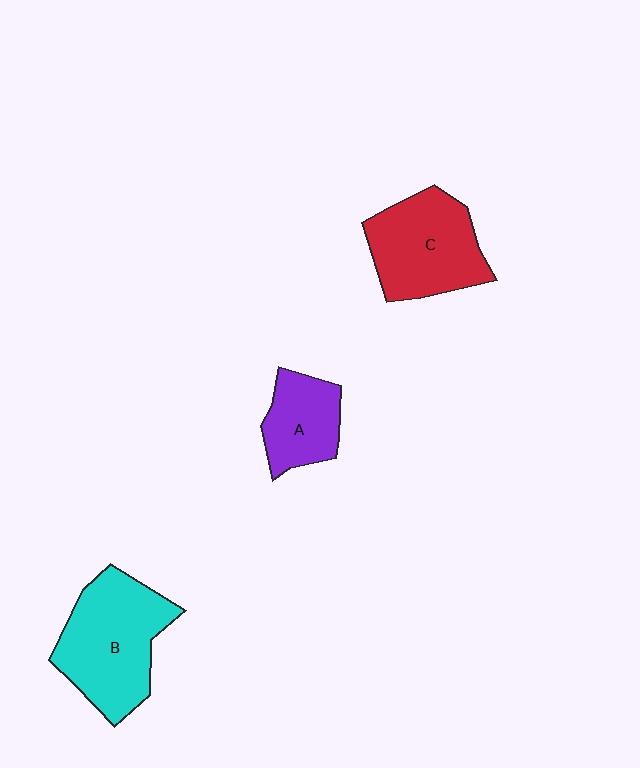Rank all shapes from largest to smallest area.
From largest to smallest: B (cyan), C (red), A (purple).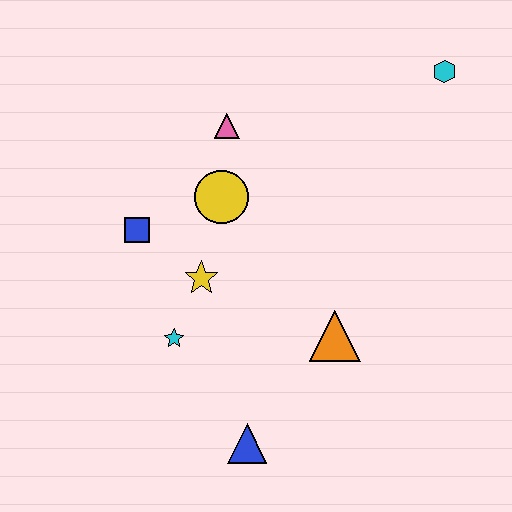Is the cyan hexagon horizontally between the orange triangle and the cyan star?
No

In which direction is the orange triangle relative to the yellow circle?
The orange triangle is below the yellow circle.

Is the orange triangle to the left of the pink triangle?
No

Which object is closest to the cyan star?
The yellow star is closest to the cyan star.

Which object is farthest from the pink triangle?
The blue triangle is farthest from the pink triangle.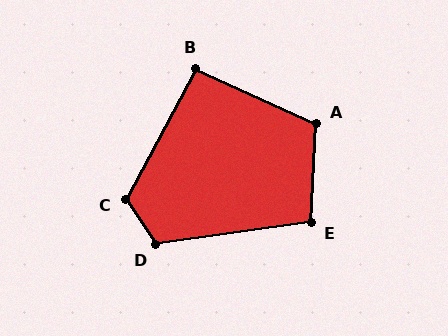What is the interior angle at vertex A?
Approximately 111 degrees (obtuse).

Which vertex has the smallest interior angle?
B, at approximately 94 degrees.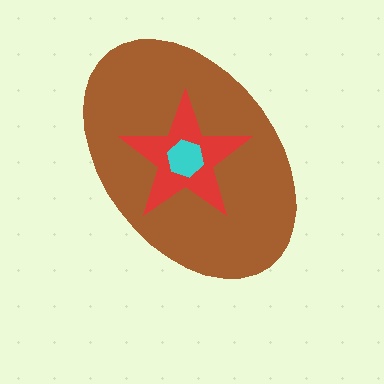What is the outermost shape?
The brown ellipse.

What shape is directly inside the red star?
The cyan hexagon.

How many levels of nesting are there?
3.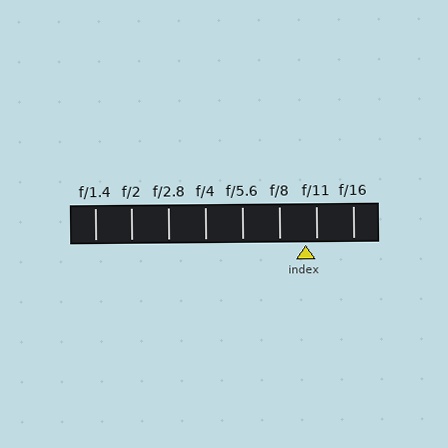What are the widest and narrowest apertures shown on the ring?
The widest aperture shown is f/1.4 and the narrowest is f/16.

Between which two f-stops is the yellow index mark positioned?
The index mark is between f/8 and f/11.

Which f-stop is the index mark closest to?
The index mark is closest to f/11.